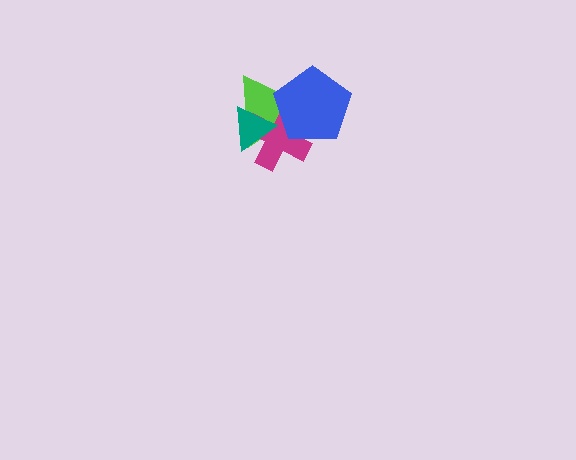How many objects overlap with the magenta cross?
3 objects overlap with the magenta cross.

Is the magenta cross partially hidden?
Yes, it is partially covered by another shape.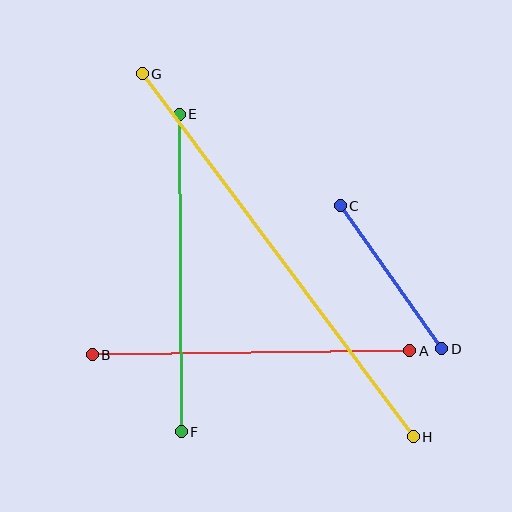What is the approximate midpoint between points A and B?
The midpoint is at approximately (251, 353) pixels.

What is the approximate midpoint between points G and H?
The midpoint is at approximately (278, 255) pixels.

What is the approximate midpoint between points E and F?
The midpoint is at approximately (180, 273) pixels.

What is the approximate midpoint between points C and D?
The midpoint is at approximately (391, 277) pixels.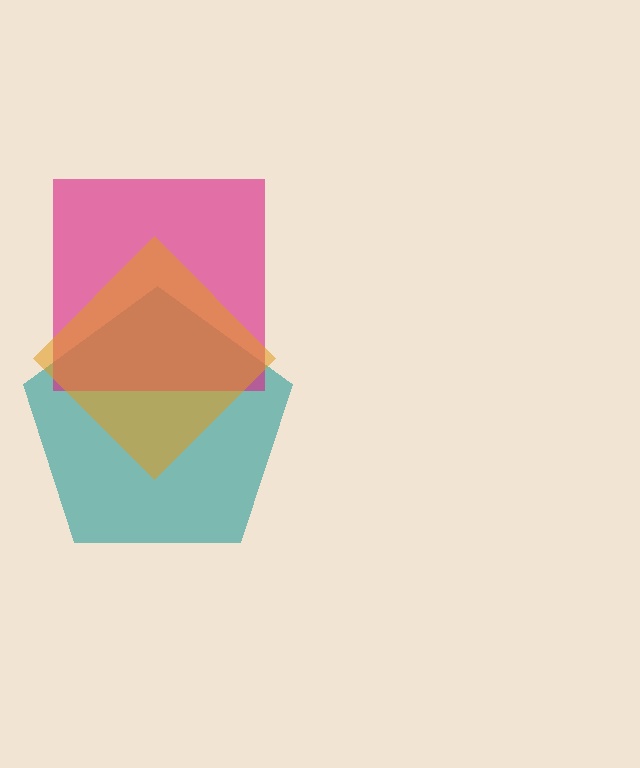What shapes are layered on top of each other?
The layered shapes are: a teal pentagon, a magenta square, an orange diamond.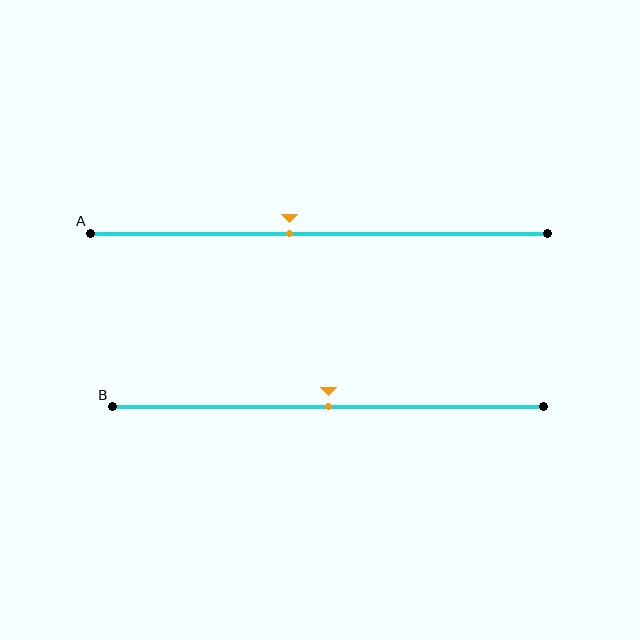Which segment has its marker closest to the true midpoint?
Segment B has its marker closest to the true midpoint.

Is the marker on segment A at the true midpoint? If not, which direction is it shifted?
No, the marker on segment A is shifted to the left by about 6% of the segment length.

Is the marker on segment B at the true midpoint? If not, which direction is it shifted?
Yes, the marker on segment B is at the true midpoint.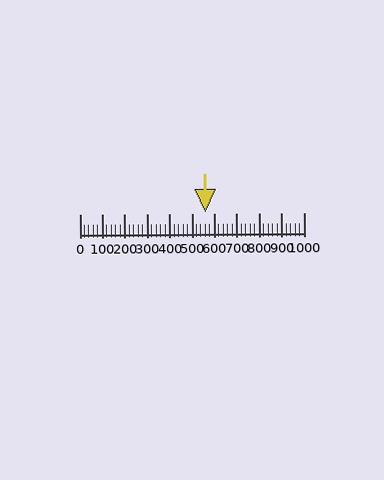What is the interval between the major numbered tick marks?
The major tick marks are spaced 100 units apart.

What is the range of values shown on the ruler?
The ruler shows values from 0 to 1000.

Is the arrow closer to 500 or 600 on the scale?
The arrow is closer to 600.